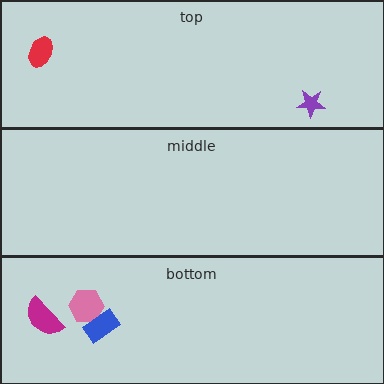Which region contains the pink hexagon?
The bottom region.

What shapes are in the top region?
The purple star, the red ellipse.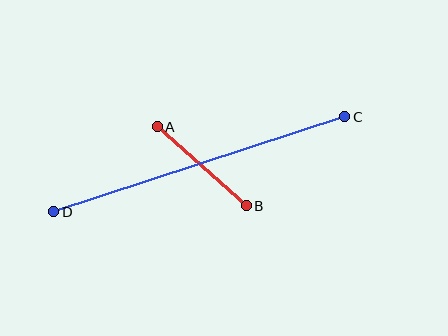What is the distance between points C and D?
The distance is approximately 306 pixels.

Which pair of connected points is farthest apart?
Points C and D are farthest apart.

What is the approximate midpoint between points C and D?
The midpoint is at approximately (199, 164) pixels.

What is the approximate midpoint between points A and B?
The midpoint is at approximately (202, 166) pixels.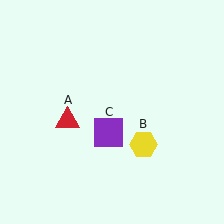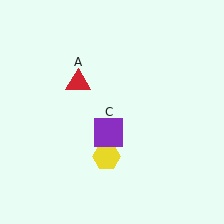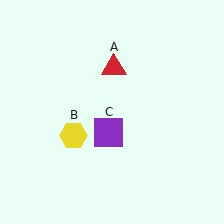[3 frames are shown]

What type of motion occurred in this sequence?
The red triangle (object A), yellow hexagon (object B) rotated clockwise around the center of the scene.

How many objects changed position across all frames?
2 objects changed position: red triangle (object A), yellow hexagon (object B).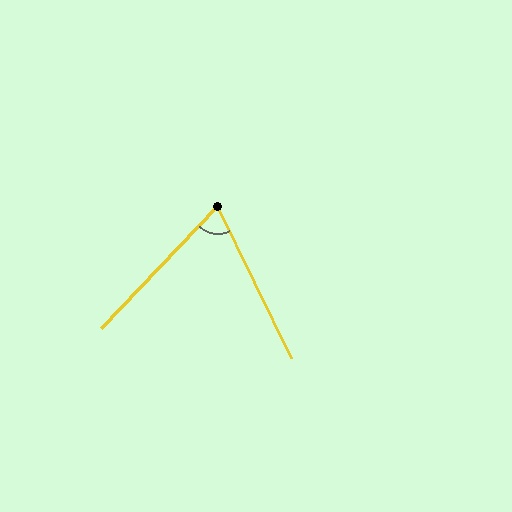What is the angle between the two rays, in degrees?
Approximately 69 degrees.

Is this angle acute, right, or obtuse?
It is acute.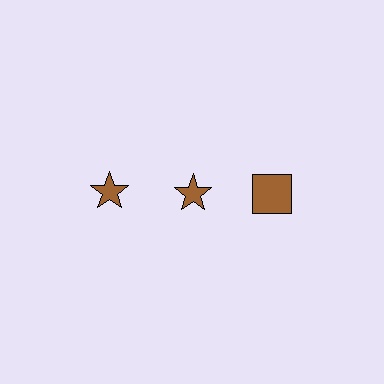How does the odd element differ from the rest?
It has a different shape: square instead of star.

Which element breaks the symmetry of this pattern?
The brown square in the top row, center column breaks the symmetry. All other shapes are brown stars.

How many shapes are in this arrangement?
There are 3 shapes arranged in a grid pattern.